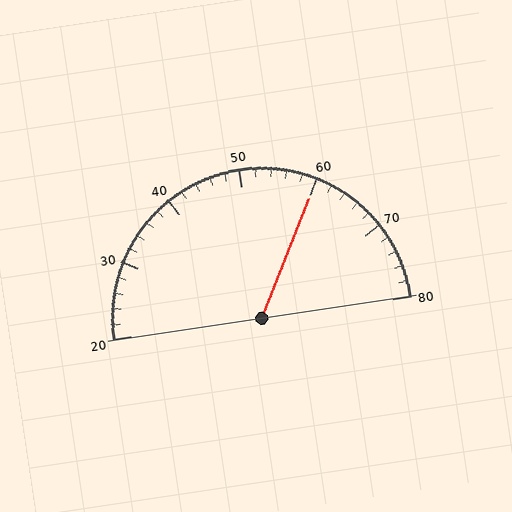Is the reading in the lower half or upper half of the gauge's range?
The reading is in the upper half of the range (20 to 80).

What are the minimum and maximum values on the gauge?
The gauge ranges from 20 to 80.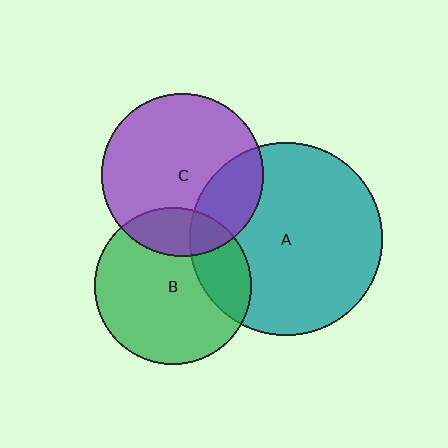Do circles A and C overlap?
Yes.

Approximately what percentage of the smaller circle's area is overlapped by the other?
Approximately 25%.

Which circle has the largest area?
Circle A (teal).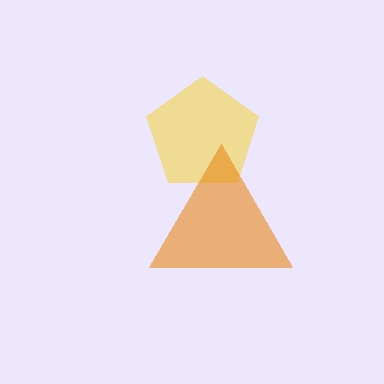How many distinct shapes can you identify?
There are 2 distinct shapes: a yellow pentagon, an orange triangle.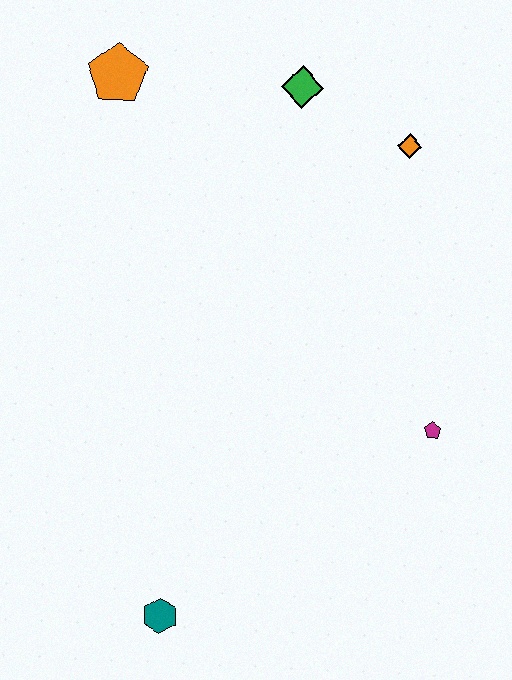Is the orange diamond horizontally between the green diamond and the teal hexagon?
No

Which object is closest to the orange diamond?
The green diamond is closest to the orange diamond.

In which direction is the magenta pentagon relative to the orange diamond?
The magenta pentagon is below the orange diamond.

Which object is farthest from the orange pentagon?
The teal hexagon is farthest from the orange pentagon.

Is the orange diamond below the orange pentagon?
Yes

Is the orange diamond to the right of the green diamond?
Yes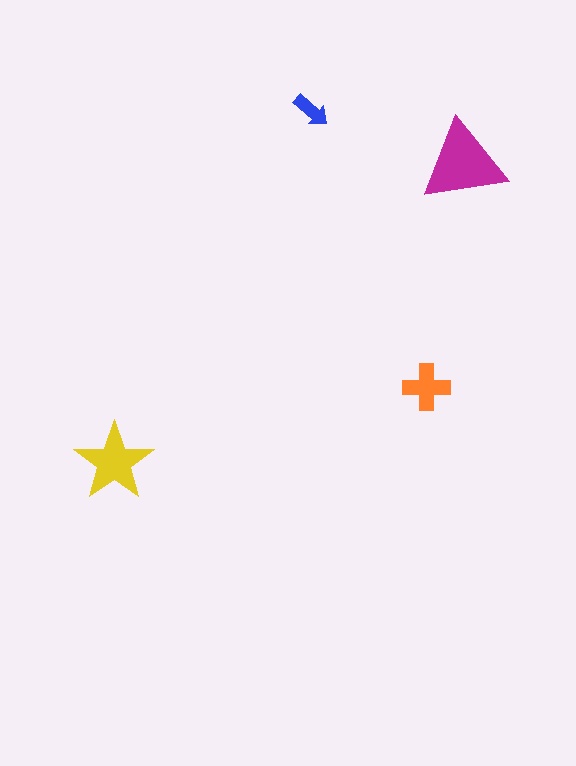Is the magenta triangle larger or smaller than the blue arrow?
Larger.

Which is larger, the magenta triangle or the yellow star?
The magenta triangle.